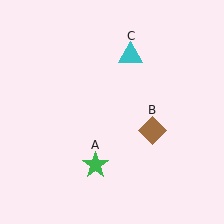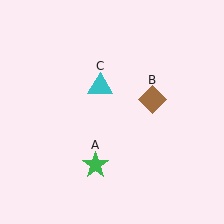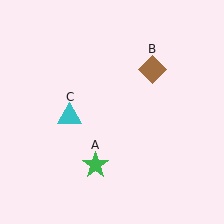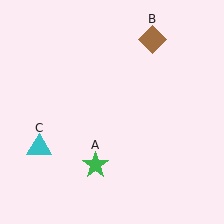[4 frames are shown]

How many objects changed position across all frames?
2 objects changed position: brown diamond (object B), cyan triangle (object C).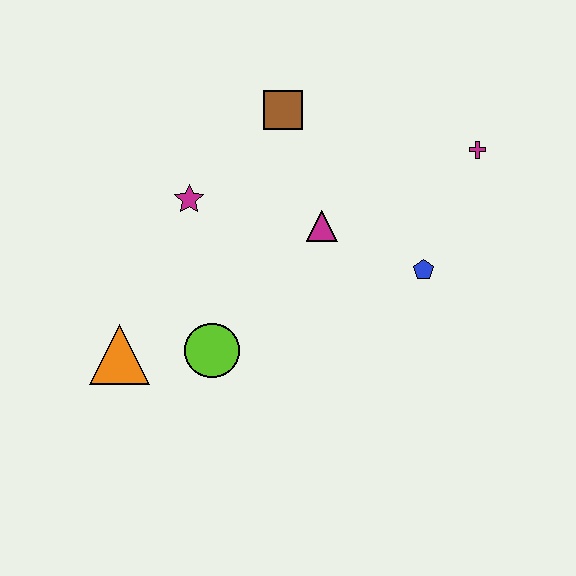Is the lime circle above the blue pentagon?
No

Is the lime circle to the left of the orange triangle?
No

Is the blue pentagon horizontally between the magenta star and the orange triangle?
No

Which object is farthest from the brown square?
The orange triangle is farthest from the brown square.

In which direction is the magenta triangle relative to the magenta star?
The magenta triangle is to the right of the magenta star.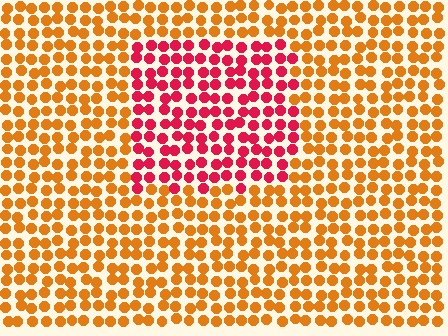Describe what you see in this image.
The image is filled with small orange elements in a uniform arrangement. A rectangle-shaped region is visible where the elements are tinted to a slightly different hue, forming a subtle color boundary.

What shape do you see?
I see a rectangle.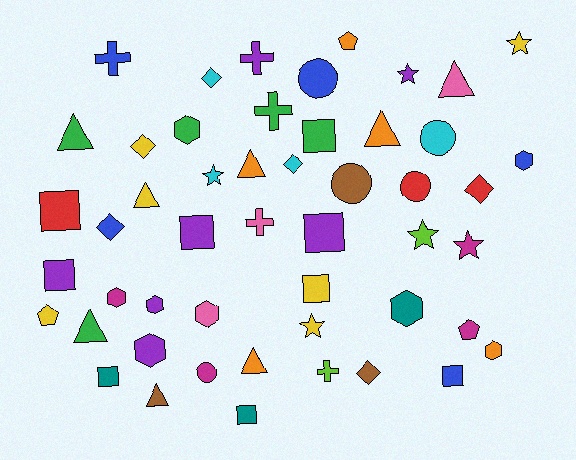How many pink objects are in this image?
There are 3 pink objects.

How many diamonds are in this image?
There are 6 diamonds.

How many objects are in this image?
There are 50 objects.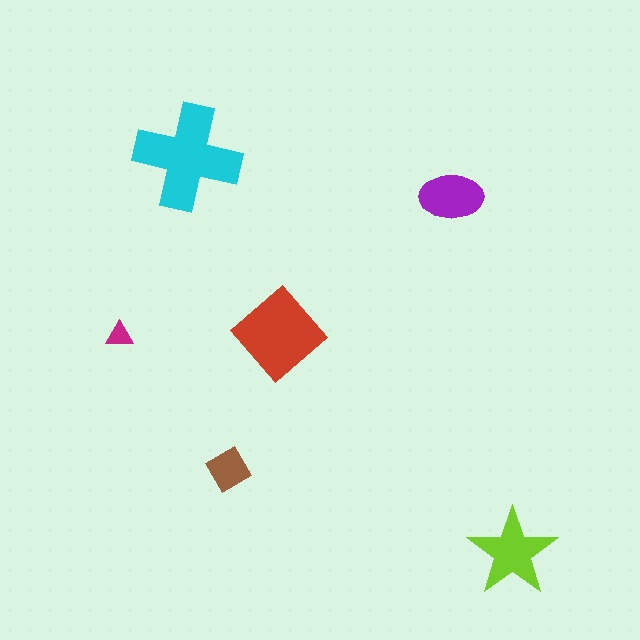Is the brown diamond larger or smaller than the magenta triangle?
Larger.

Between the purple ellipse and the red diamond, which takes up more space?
The red diamond.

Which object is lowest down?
The lime star is bottommost.